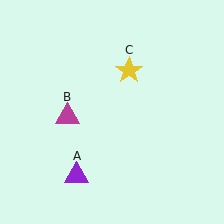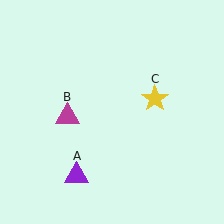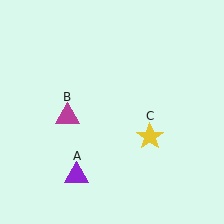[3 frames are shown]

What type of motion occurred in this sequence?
The yellow star (object C) rotated clockwise around the center of the scene.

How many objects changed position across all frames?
1 object changed position: yellow star (object C).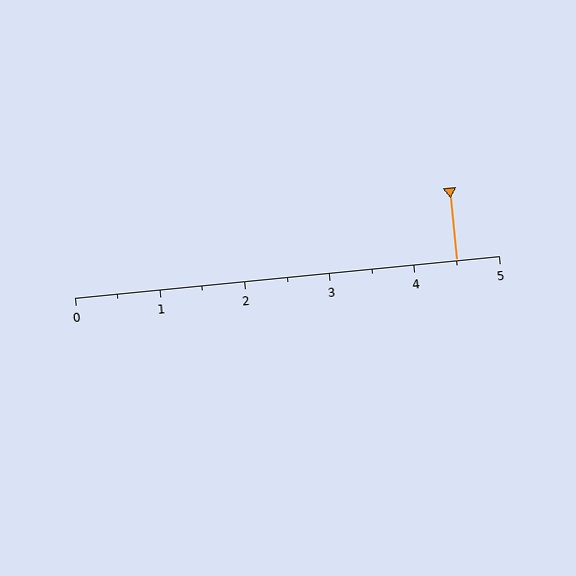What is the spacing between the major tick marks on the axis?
The major ticks are spaced 1 apart.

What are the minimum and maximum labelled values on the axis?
The axis runs from 0 to 5.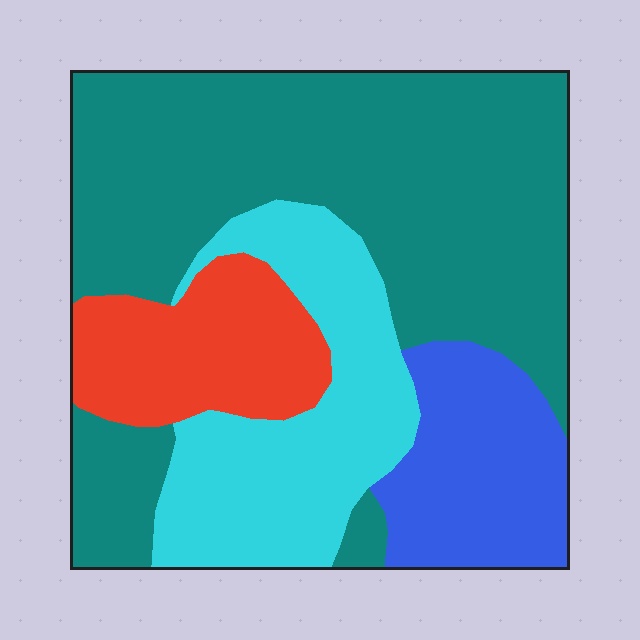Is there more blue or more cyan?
Cyan.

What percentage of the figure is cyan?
Cyan covers about 20% of the figure.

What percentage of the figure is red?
Red covers around 15% of the figure.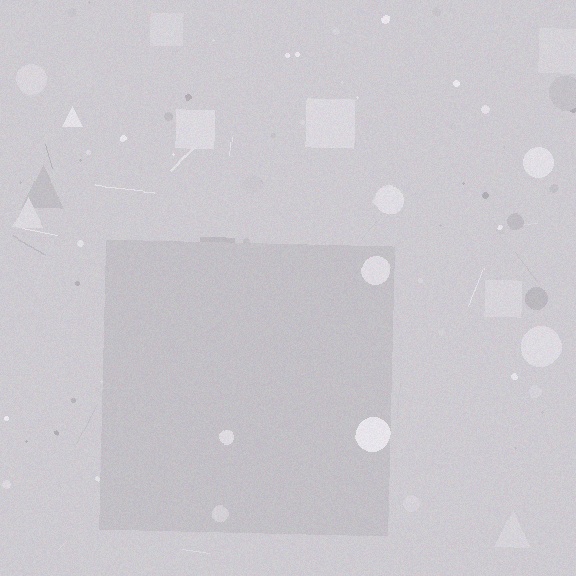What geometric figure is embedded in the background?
A square is embedded in the background.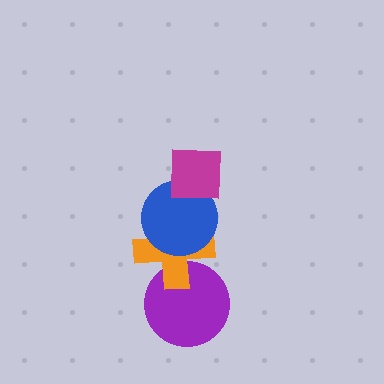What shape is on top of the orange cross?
The blue circle is on top of the orange cross.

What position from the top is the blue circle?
The blue circle is 2nd from the top.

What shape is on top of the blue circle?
The magenta square is on top of the blue circle.